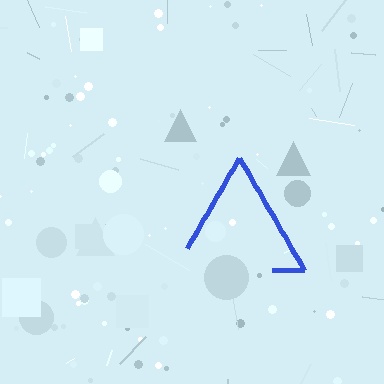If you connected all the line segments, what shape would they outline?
They would outline a triangle.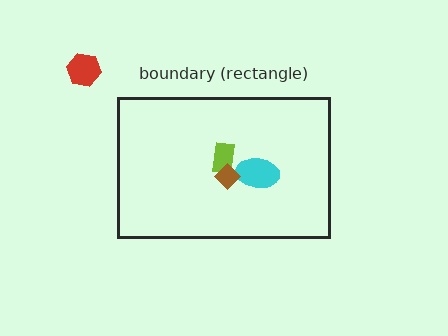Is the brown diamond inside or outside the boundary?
Inside.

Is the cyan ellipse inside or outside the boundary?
Inside.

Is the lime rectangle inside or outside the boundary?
Inside.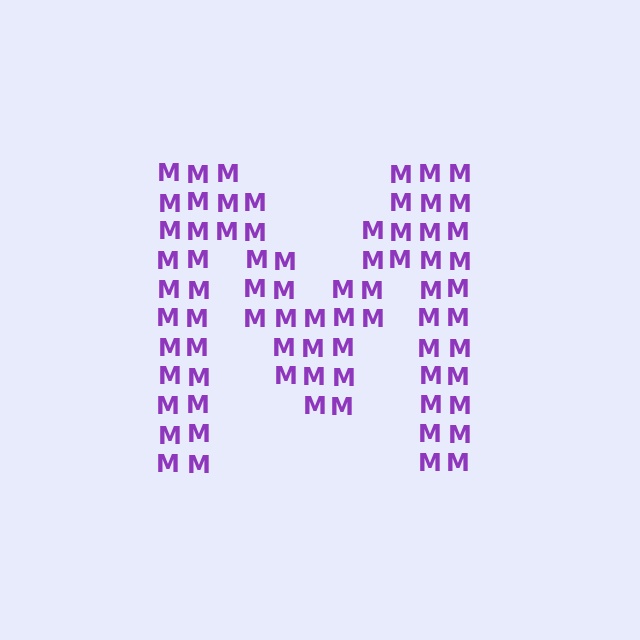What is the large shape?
The large shape is the letter M.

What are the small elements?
The small elements are letter M's.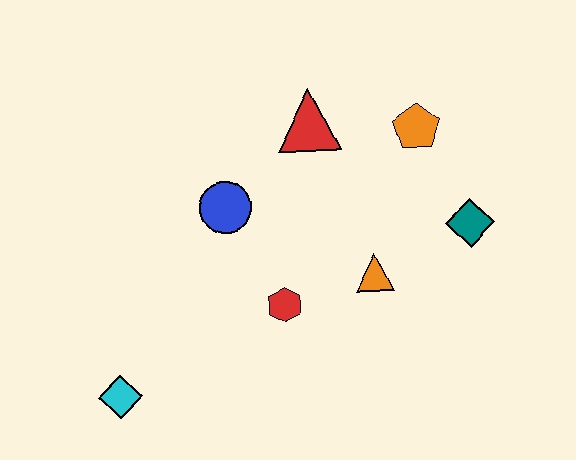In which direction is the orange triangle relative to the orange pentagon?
The orange triangle is below the orange pentagon.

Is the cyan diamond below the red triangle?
Yes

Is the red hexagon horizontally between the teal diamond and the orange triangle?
No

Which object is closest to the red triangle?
The orange pentagon is closest to the red triangle.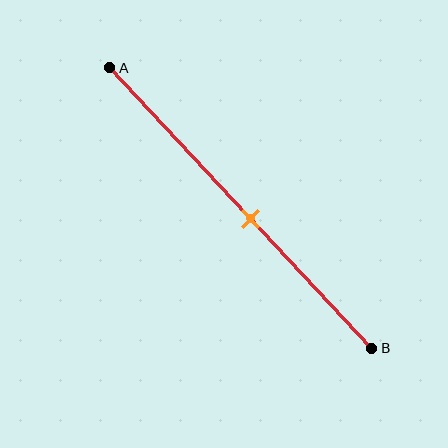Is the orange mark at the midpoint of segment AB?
No, the mark is at about 55% from A, not at the 50% midpoint.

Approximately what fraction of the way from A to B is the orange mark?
The orange mark is approximately 55% of the way from A to B.